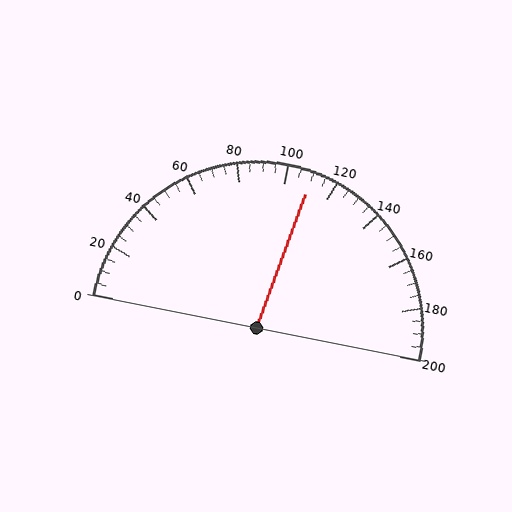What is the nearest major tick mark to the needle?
The nearest major tick mark is 120.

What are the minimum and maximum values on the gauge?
The gauge ranges from 0 to 200.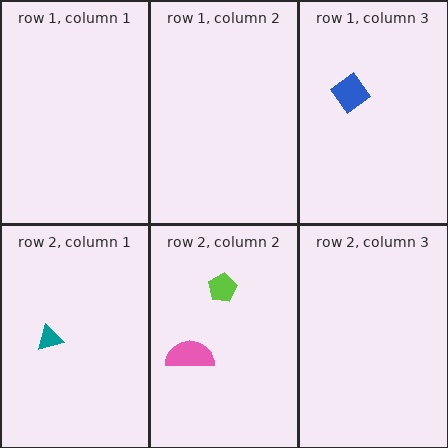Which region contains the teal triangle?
The row 2, column 1 region.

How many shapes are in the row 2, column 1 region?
1.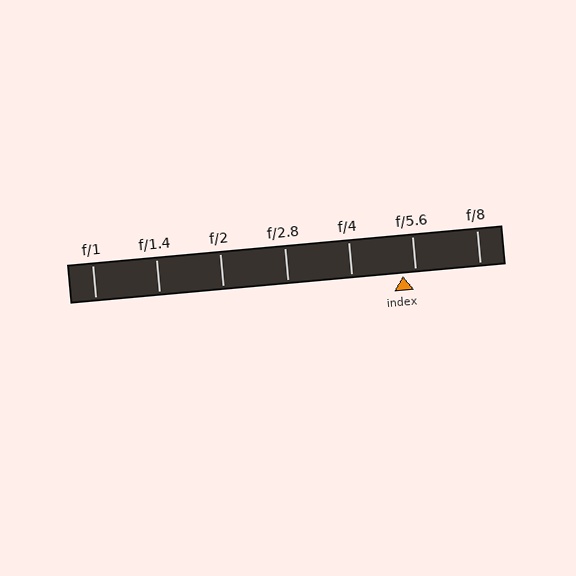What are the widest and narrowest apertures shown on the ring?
The widest aperture shown is f/1 and the narrowest is f/8.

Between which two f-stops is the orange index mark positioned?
The index mark is between f/4 and f/5.6.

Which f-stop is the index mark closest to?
The index mark is closest to f/5.6.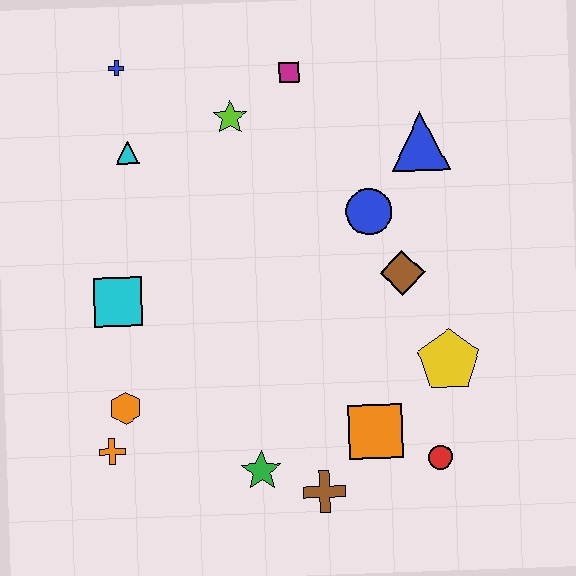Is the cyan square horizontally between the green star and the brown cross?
No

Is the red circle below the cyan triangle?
Yes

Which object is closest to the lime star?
The magenta square is closest to the lime star.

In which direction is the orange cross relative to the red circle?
The orange cross is to the left of the red circle.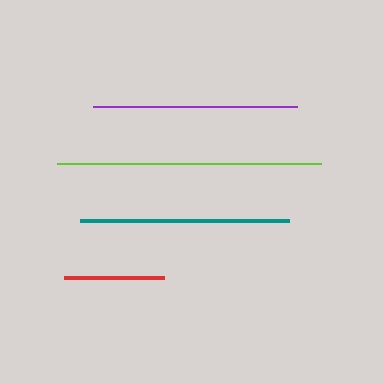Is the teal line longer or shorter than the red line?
The teal line is longer than the red line.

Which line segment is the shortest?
The red line is the shortest at approximately 100 pixels.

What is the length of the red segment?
The red segment is approximately 100 pixels long.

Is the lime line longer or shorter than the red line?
The lime line is longer than the red line.